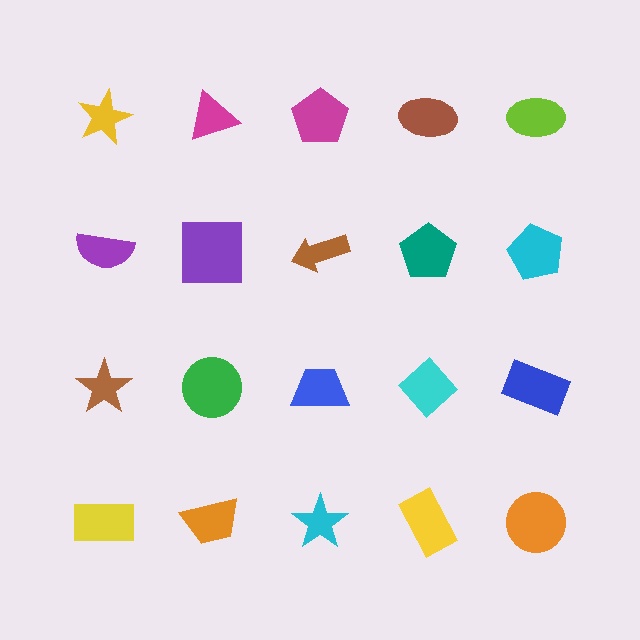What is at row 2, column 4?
A teal pentagon.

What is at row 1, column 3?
A magenta pentagon.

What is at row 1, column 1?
A yellow star.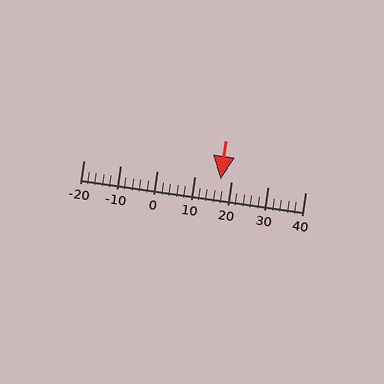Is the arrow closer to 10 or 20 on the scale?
The arrow is closer to 20.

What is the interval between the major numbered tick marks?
The major tick marks are spaced 10 units apart.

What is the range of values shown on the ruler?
The ruler shows values from -20 to 40.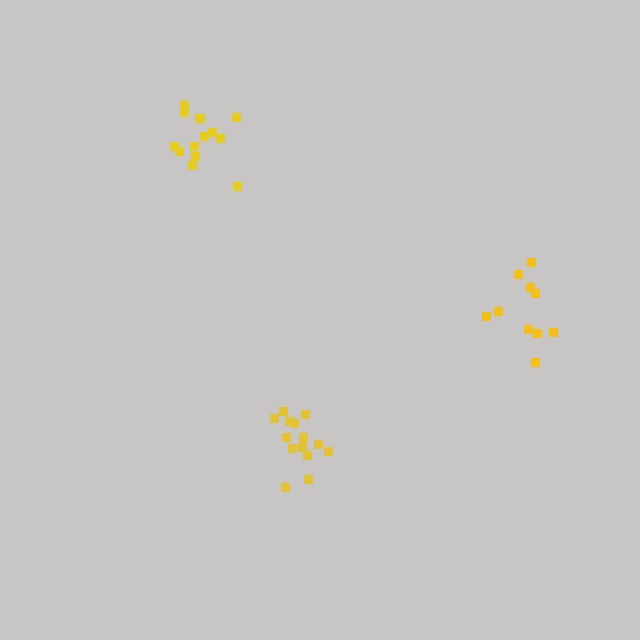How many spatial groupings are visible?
There are 3 spatial groupings.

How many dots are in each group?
Group 1: 13 dots, Group 2: 14 dots, Group 3: 10 dots (37 total).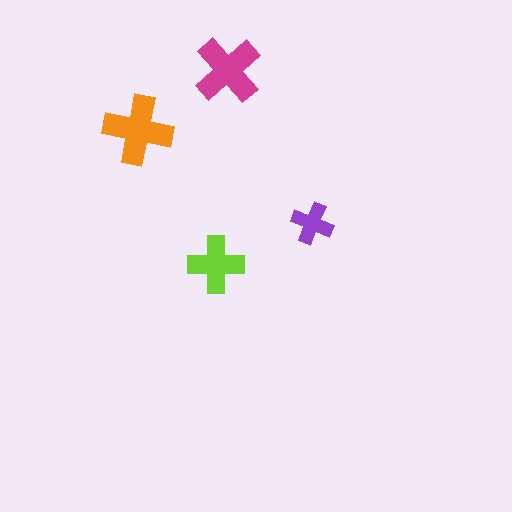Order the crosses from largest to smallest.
the orange one, the magenta one, the lime one, the purple one.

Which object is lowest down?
The lime cross is bottommost.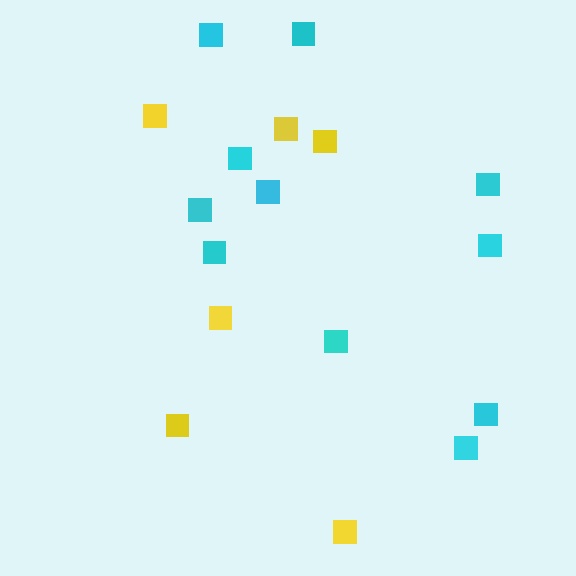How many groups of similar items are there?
There are 2 groups: one group of cyan squares (11) and one group of yellow squares (6).